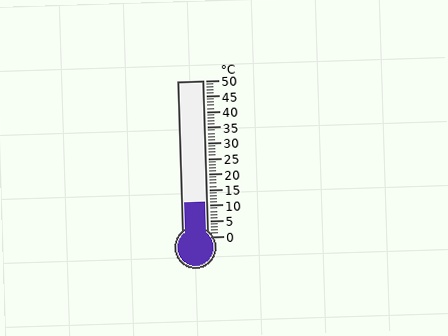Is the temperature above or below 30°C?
The temperature is below 30°C.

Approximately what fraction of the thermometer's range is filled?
The thermometer is filled to approximately 20% of its range.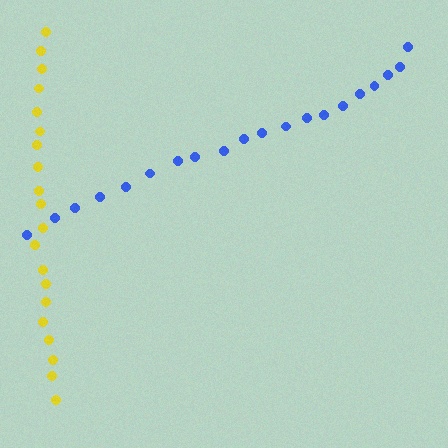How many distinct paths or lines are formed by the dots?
There are 2 distinct paths.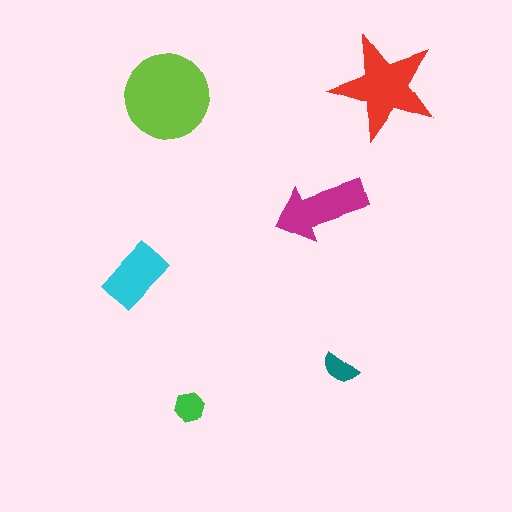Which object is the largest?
The lime circle.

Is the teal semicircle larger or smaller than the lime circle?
Smaller.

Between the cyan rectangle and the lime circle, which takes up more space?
The lime circle.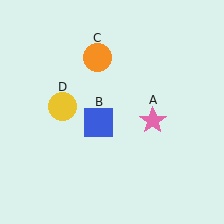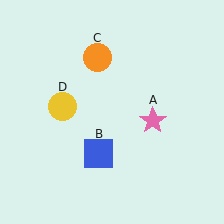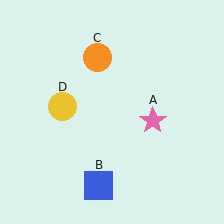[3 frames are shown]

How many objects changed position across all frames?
1 object changed position: blue square (object B).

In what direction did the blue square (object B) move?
The blue square (object B) moved down.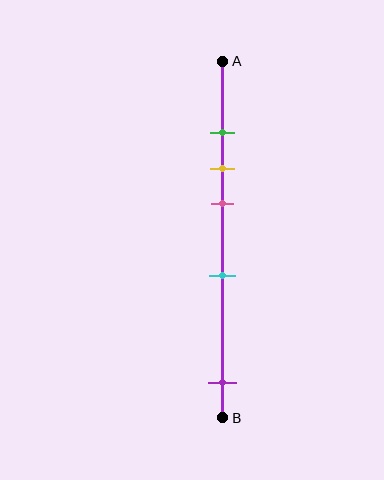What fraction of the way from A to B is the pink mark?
The pink mark is approximately 40% (0.4) of the way from A to B.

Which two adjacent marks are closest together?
The green and yellow marks are the closest adjacent pair.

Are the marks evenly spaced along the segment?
No, the marks are not evenly spaced.